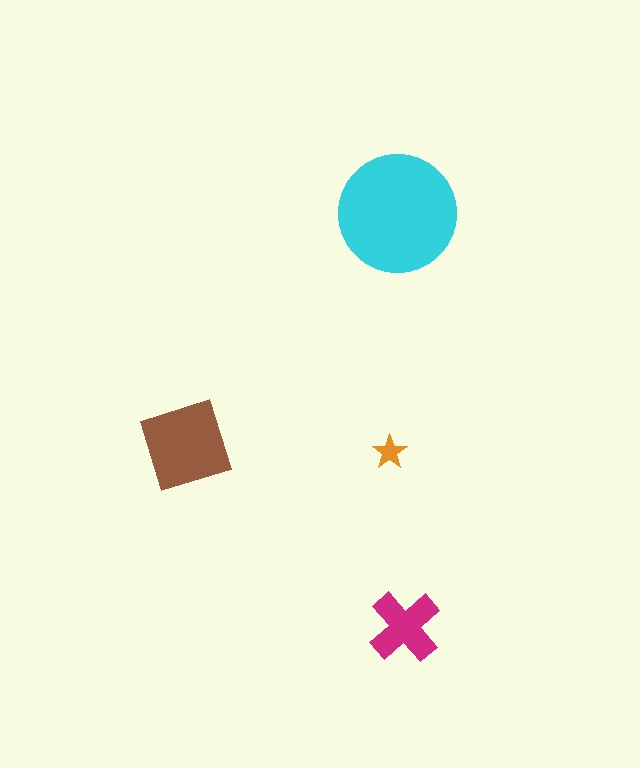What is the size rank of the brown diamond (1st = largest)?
2nd.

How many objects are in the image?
There are 4 objects in the image.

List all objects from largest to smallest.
The cyan circle, the brown diamond, the magenta cross, the orange star.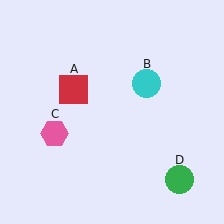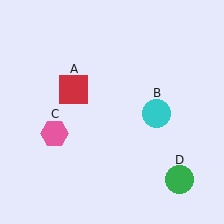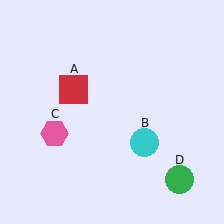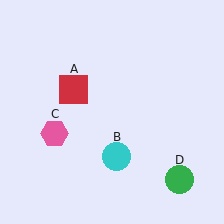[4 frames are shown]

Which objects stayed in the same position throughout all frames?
Red square (object A) and pink hexagon (object C) and green circle (object D) remained stationary.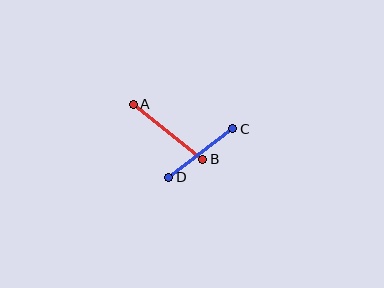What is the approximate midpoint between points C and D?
The midpoint is at approximately (201, 153) pixels.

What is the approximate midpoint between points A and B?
The midpoint is at approximately (168, 132) pixels.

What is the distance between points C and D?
The distance is approximately 80 pixels.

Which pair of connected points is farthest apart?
Points A and B are farthest apart.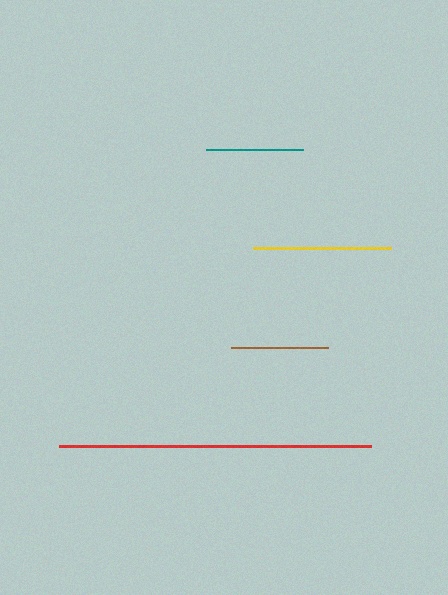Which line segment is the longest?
The red line is the longest at approximately 312 pixels.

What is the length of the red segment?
The red segment is approximately 312 pixels long.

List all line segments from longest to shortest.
From longest to shortest: red, yellow, brown, teal.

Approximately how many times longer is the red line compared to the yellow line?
The red line is approximately 2.3 times the length of the yellow line.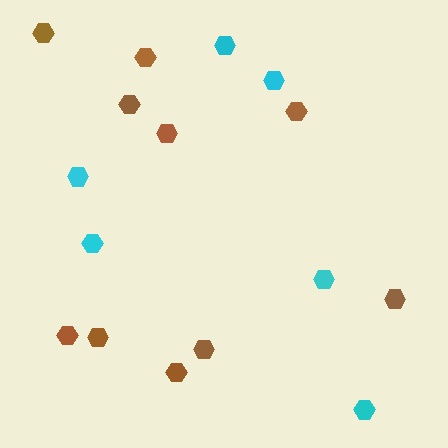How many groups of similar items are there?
There are 2 groups: one group of brown hexagons (10) and one group of cyan hexagons (6).